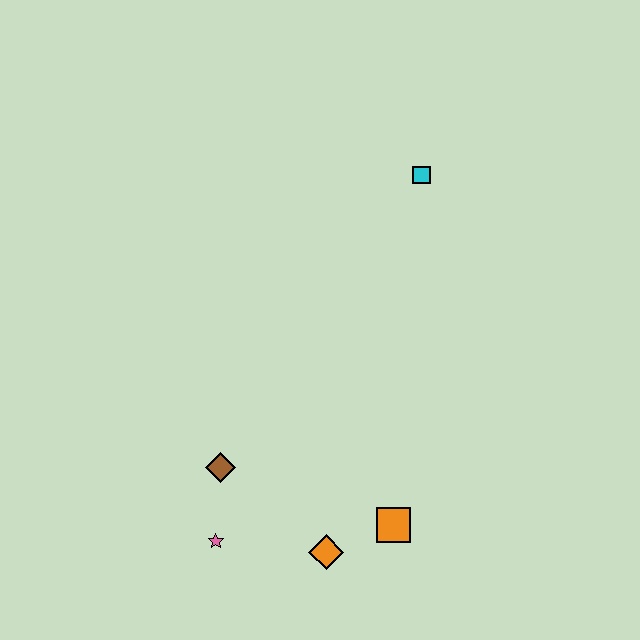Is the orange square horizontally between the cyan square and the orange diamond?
Yes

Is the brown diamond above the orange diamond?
Yes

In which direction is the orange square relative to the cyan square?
The orange square is below the cyan square.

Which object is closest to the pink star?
The brown diamond is closest to the pink star.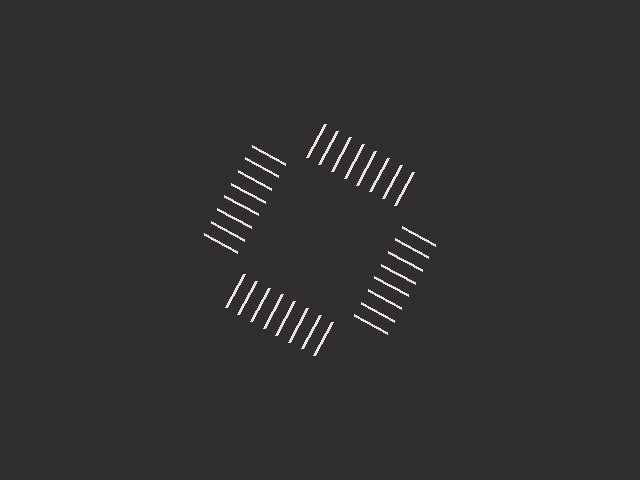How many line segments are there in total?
32 — 8 along each of the 4 edges.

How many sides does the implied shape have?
4 sides — the line-ends trace a square.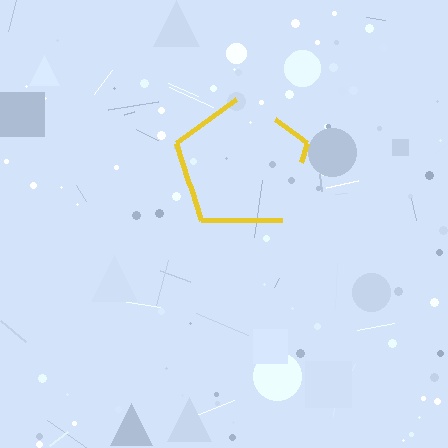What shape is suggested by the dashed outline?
The dashed outline suggests a pentagon.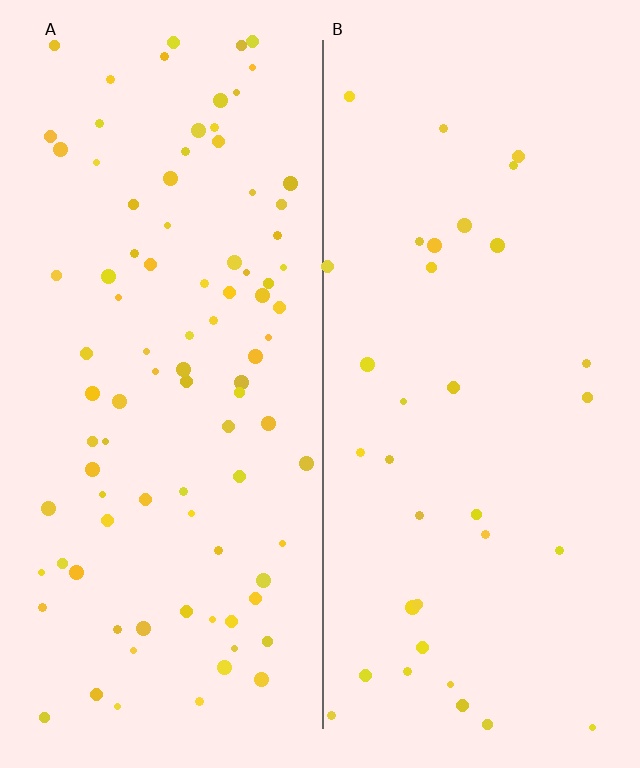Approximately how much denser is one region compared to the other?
Approximately 2.7× — region A over region B.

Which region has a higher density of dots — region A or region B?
A (the left).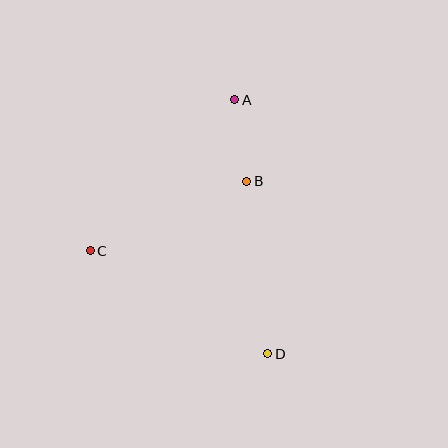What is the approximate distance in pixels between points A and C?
The distance between A and C is approximately 209 pixels.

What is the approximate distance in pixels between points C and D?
The distance between C and D is approximately 205 pixels.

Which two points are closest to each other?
Points A and B are closest to each other.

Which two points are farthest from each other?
Points A and D are farthest from each other.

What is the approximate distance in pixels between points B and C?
The distance between B and C is approximately 171 pixels.